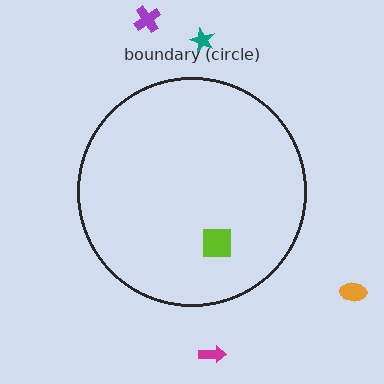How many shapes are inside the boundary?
1 inside, 4 outside.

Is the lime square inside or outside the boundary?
Inside.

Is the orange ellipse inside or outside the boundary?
Outside.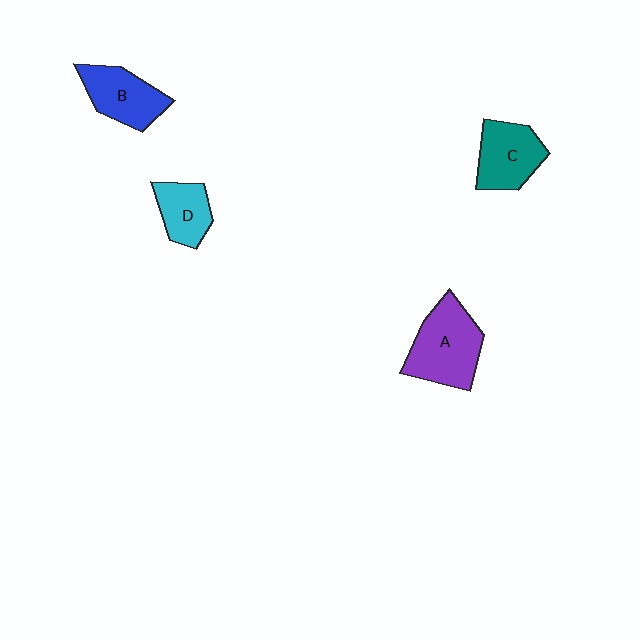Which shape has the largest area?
Shape A (purple).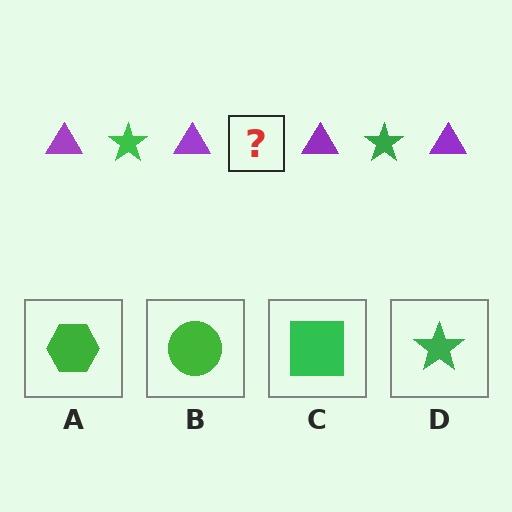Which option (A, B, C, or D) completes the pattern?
D.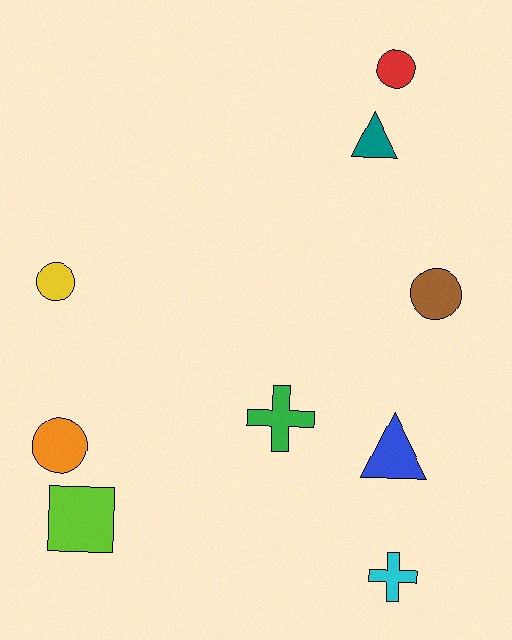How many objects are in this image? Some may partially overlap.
There are 9 objects.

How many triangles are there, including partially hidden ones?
There are 2 triangles.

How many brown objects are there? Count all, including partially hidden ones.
There is 1 brown object.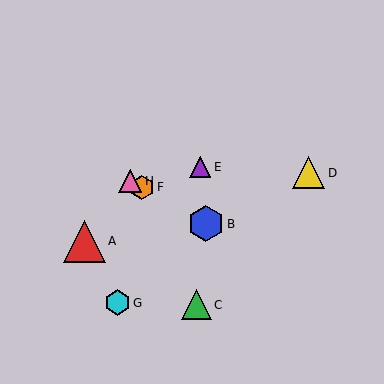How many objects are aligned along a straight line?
3 objects (B, F, H) are aligned along a straight line.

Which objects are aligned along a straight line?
Objects B, F, H are aligned along a straight line.